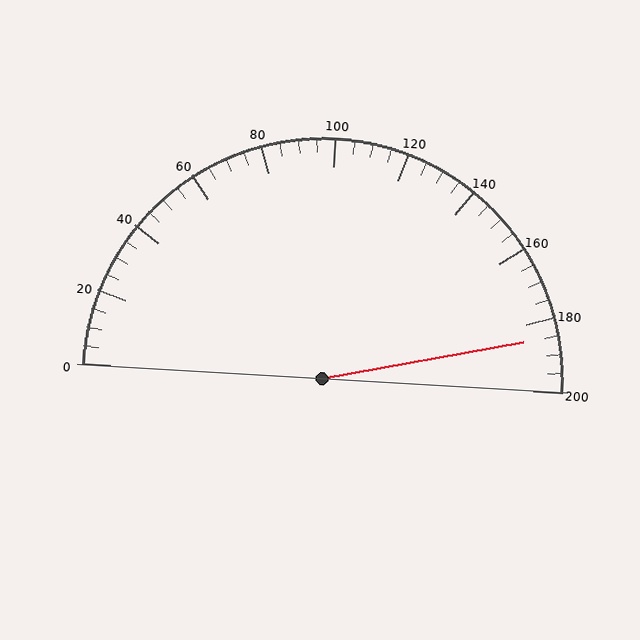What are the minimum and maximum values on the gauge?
The gauge ranges from 0 to 200.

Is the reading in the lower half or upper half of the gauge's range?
The reading is in the upper half of the range (0 to 200).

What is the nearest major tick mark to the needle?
The nearest major tick mark is 180.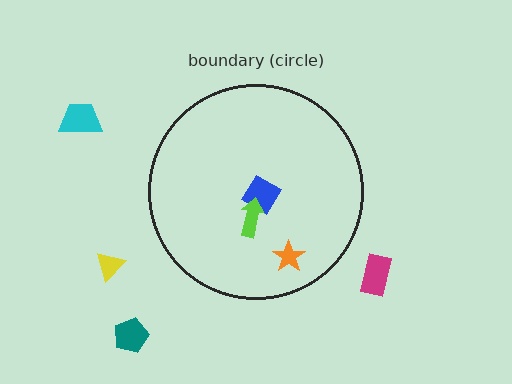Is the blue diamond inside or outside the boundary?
Inside.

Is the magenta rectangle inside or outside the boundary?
Outside.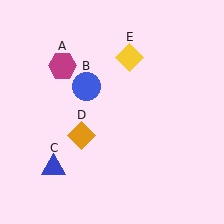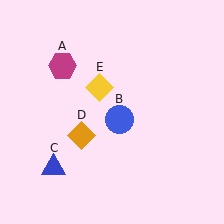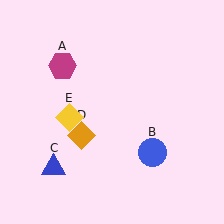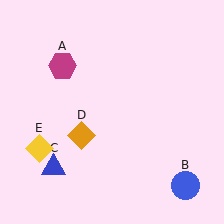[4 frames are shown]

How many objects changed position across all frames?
2 objects changed position: blue circle (object B), yellow diamond (object E).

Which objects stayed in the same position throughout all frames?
Magenta hexagon (object A) and blue triangle (object C) and orange diamond (object D) remained stationary.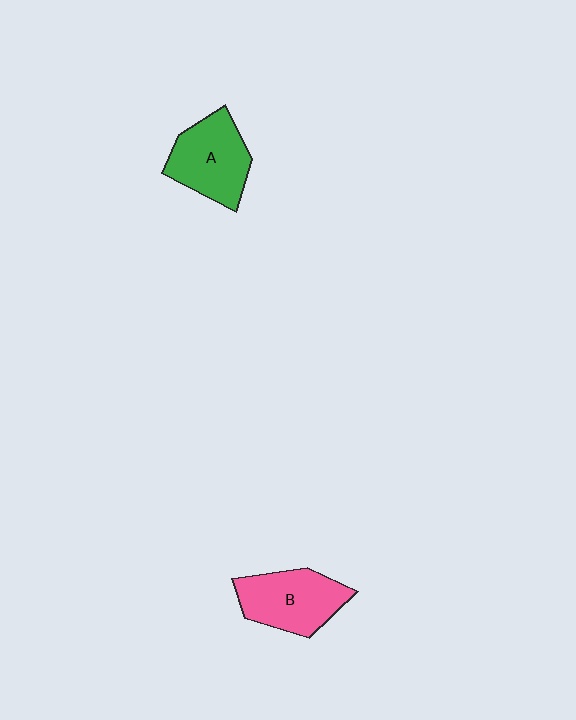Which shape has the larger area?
Shape B (pink).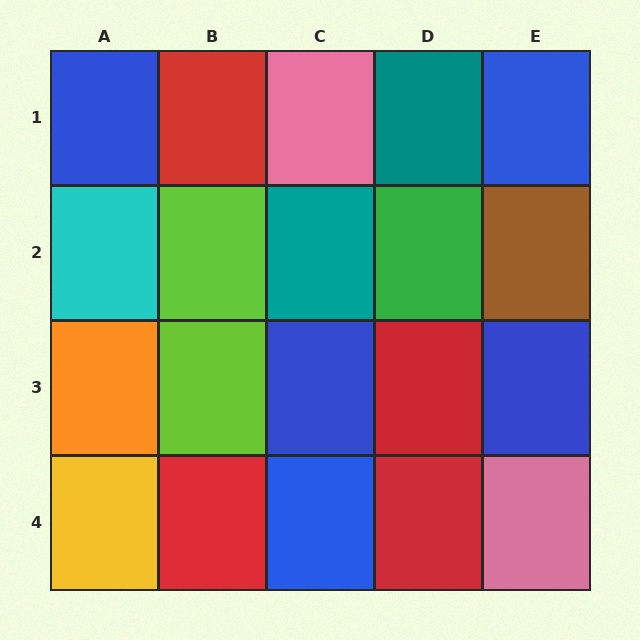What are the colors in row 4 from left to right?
Yellow, red, blue, red, pink.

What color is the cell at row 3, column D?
Red.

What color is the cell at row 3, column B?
Lime.